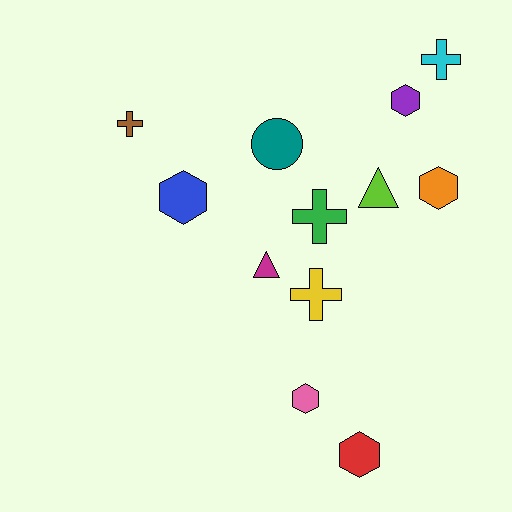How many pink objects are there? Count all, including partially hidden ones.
There is 1 pink object.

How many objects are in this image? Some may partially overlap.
There are 12 objects.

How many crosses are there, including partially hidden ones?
There are 4 crosses.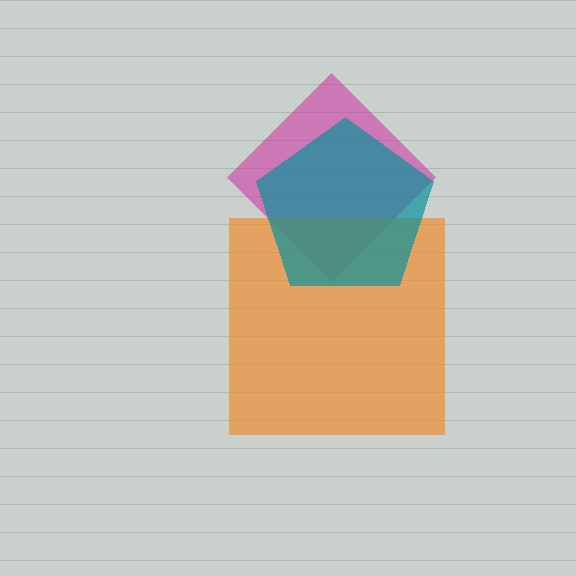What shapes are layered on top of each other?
The layered shapes are: a magenta diamond, an orange square, a teal pentagon.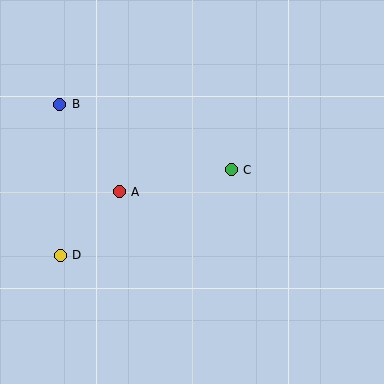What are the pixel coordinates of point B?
Point B is at (60, 104).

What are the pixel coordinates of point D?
Point D is at (60, 255).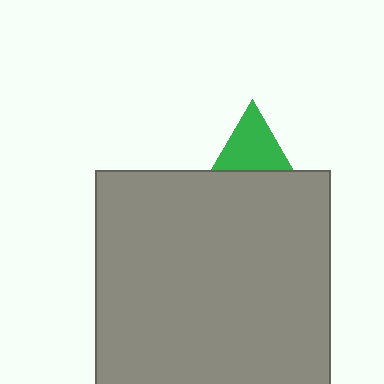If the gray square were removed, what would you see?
You would see the complete green triangle.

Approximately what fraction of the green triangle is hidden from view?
Roughly 56% of the green triangle is hidden behind the gray square.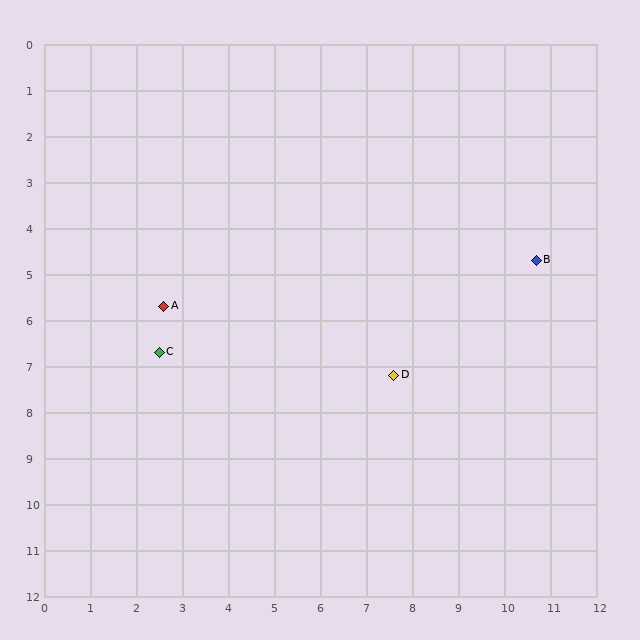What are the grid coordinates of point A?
Point A is at approximately (2.6, 5.7).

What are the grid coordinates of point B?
Point B is at approximately (10.7, 4.7).